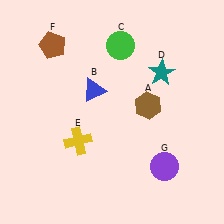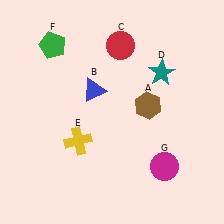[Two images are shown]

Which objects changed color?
C changed from green to red. F changed from brown to green. G changed from purple to magenta.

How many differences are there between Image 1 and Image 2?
There are 3 differences between the two images.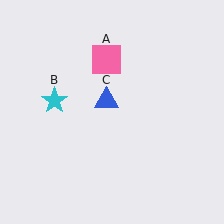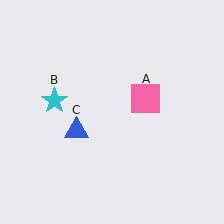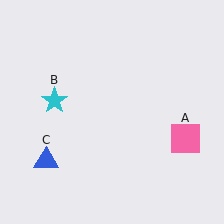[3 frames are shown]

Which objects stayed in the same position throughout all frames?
Cyan star (object B) remained stationary.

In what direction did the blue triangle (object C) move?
The blue triangle (object C) moved down and to the left.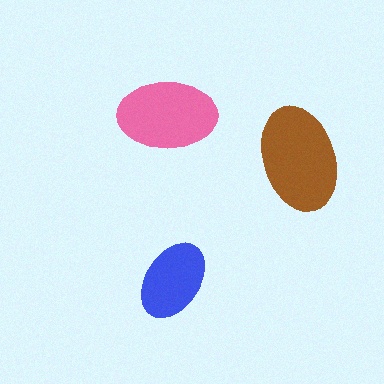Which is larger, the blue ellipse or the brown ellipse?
The brown one.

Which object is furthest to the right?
The brown ellipse is rightmost.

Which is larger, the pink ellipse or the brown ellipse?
The brown one.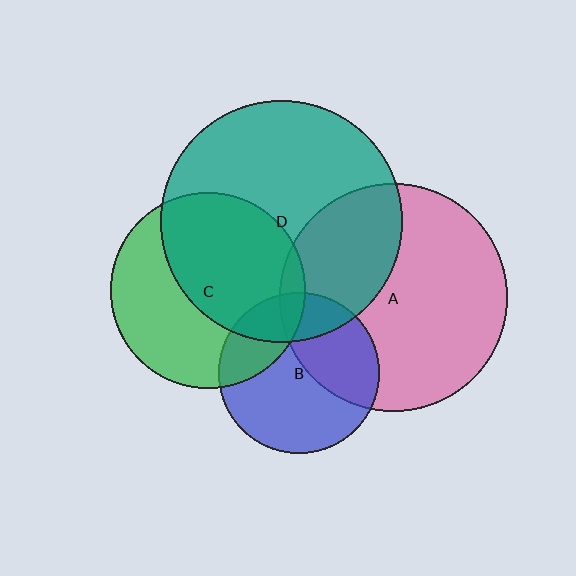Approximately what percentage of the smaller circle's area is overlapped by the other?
Approximately 25%.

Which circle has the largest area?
Circle D (teal).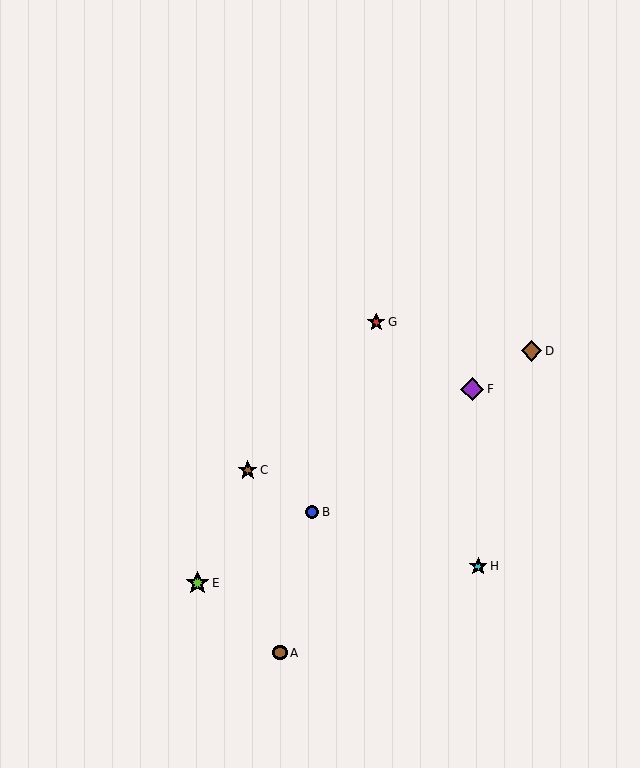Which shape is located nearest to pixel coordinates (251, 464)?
The brown star (labeled C) at (248, 470) is nearest to that location.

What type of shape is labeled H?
Shape H is a cyan star.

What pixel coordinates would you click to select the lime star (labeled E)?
Click at (198, 583) to select the lime star E.